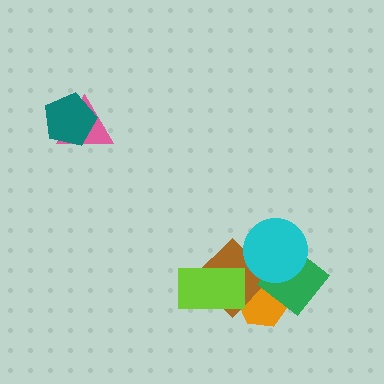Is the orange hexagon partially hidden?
Yes, it is partially covered by another shape.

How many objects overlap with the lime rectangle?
1 object overlaps with the lime rectangle.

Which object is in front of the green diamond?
The cyan circle is in front of the green diamond.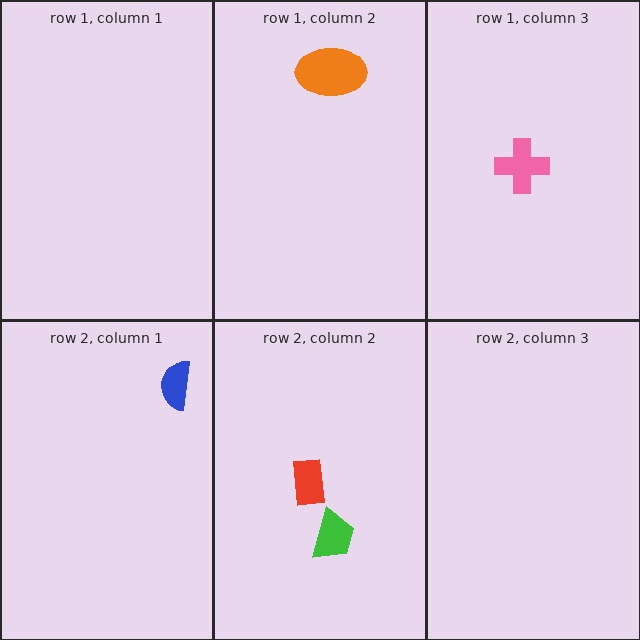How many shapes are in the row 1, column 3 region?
1.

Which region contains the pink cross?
The row 1, column 3 region.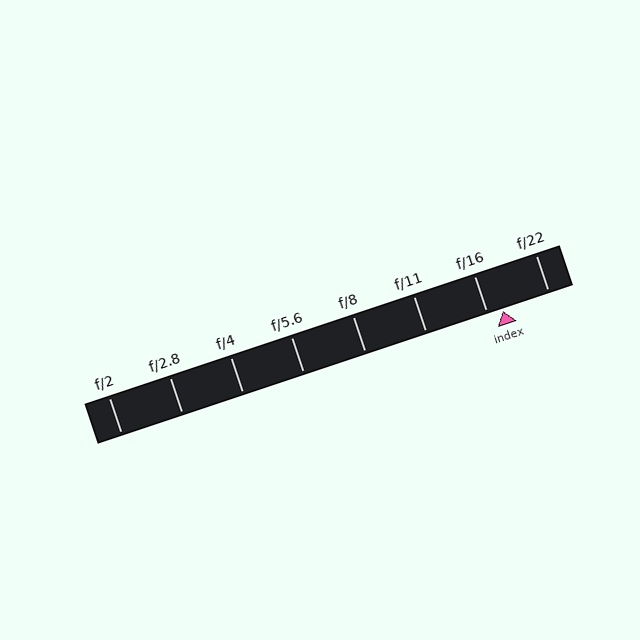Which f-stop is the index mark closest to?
The index mark is closest to f/16.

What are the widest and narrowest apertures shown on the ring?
The widest aperture shown is f/2 and the narrowest is f/22.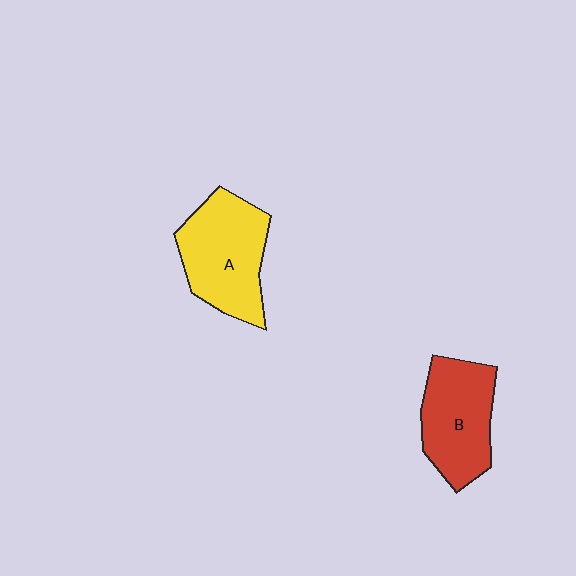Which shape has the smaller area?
Shape B (red).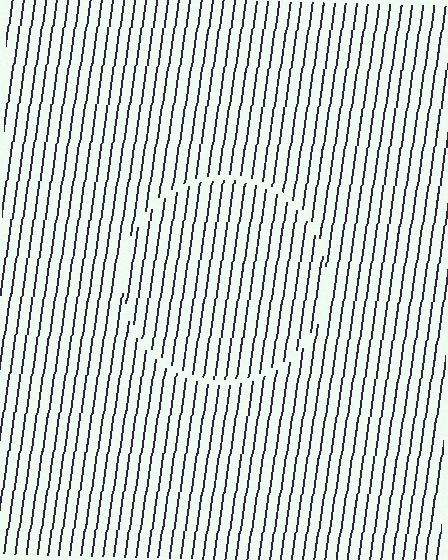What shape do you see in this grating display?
An illusory circle. The interior of the shape contains the same grating, shifted by half a period — the contour is defined by the phase discontinuity where line-ends from the inner and outer gratings abut.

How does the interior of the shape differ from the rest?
The interior of the shape contains the same grating, shifted by half a period — the contour is defined by the phase discontinuity where line-ends from the inner and outer gratings abut.